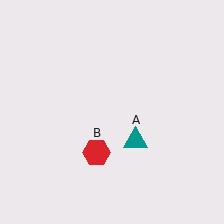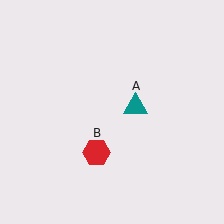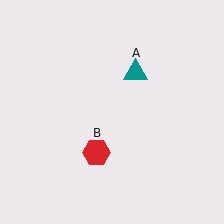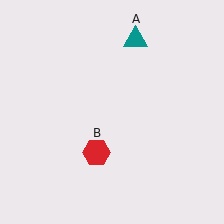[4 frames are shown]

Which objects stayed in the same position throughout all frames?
Red hexagon (object B) remained stationary.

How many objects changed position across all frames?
1 object changed position: teal triangle (object A).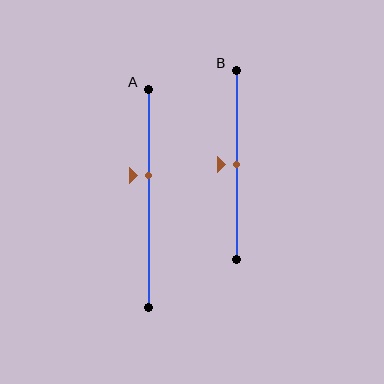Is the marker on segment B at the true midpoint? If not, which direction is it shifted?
Yes, the marker on segment B is at the true midpoint.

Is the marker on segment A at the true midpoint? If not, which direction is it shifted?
No, the marker on segment A is shifted upward by about 11% of the segment length.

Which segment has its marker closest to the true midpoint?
Segment B has its marker closest to the true midpoint.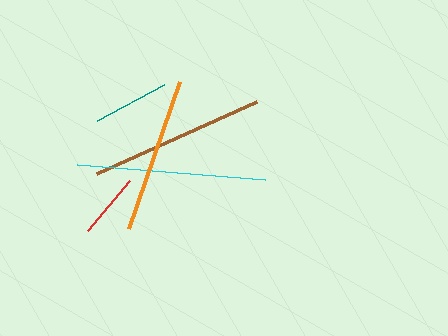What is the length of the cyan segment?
The cyan segment is approximately 189 pixels long.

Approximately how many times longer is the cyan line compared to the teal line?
The cyan line is approximately 2.5 times the length of the teal line.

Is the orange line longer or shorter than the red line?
The orange line is longer than the red line.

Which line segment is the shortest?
The red line is the shortest at approximately 65 pixels.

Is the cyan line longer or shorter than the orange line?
The cyan line is longer than the orange line.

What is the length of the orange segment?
The orange segment is approximately 156 pixels long.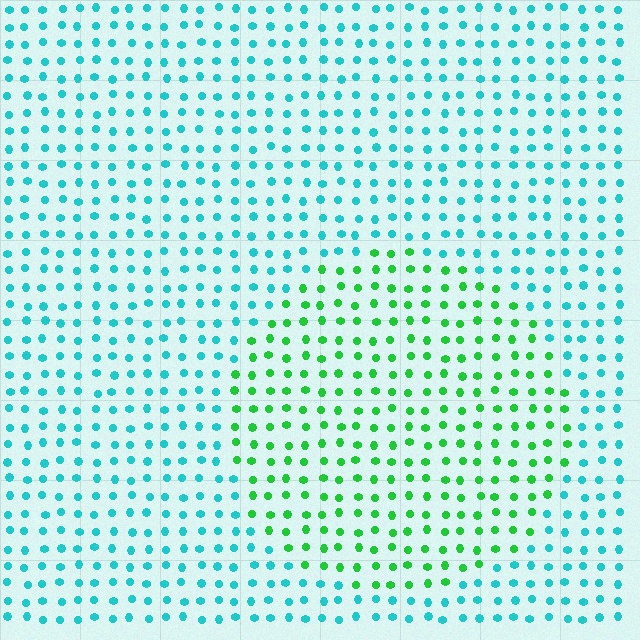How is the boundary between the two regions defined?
The boundary is defined purely by a slight shift in hue (about 51 degrees). Spacing, size, and orientation are identical on both sides.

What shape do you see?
I see a circle.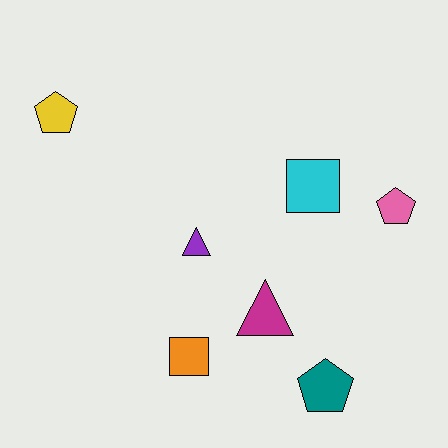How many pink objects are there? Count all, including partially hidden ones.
There is 1 pink object.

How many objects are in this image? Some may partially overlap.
There are 7 objects.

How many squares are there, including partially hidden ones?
There are 2 squares.